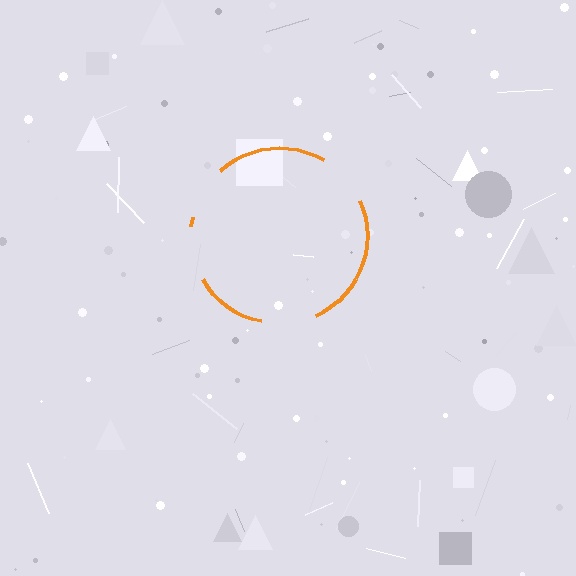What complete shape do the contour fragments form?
The contour fragments form a circle.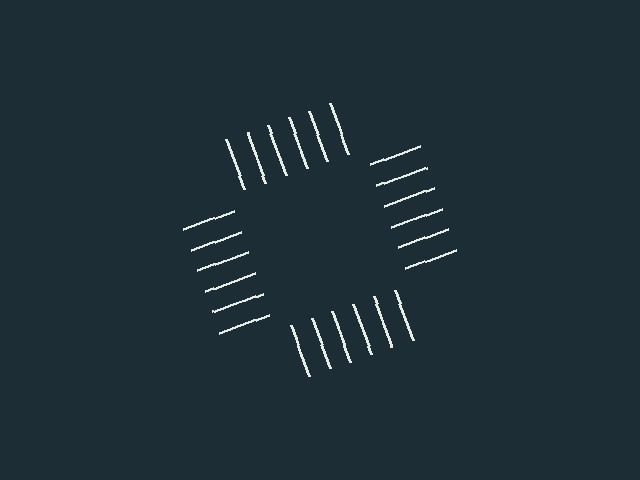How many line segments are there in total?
24 — 6 along each of the 4 edges.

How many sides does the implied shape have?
4 sides — the line-ends trace a square.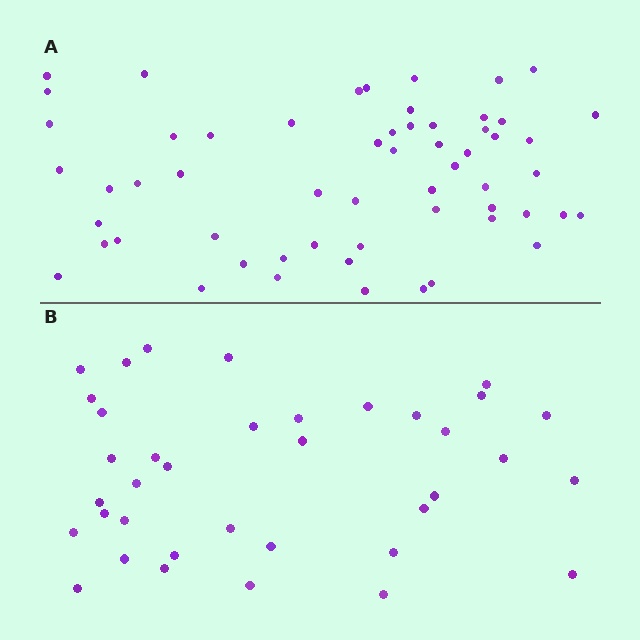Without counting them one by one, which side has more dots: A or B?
Region A (the top region) has more dots.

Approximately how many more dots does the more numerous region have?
Region A has approximately 20 more dots than region B.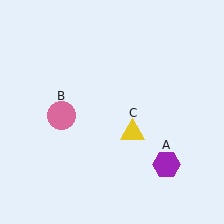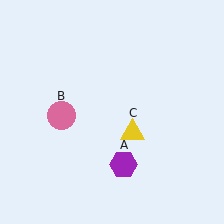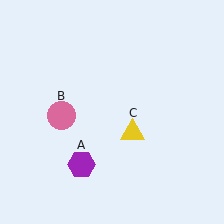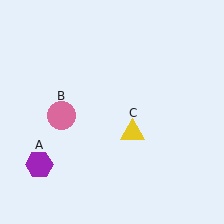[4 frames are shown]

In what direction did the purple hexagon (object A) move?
The purple hexagon (object A) moved left.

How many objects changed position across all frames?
1 object changed position: purple hexagon (object A).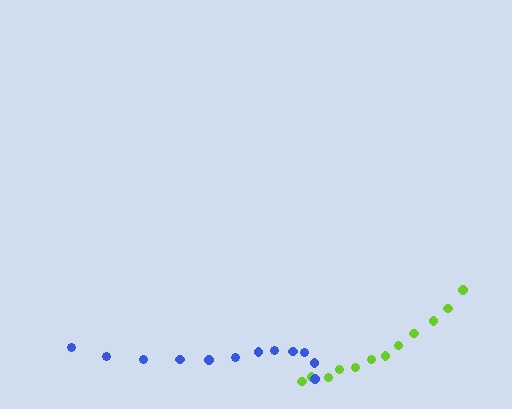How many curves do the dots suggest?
There are 2 distinct paths.